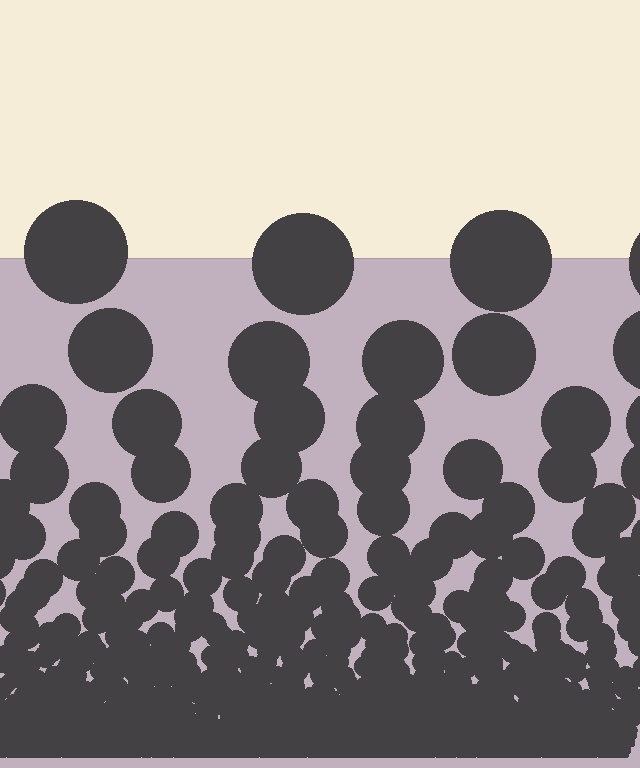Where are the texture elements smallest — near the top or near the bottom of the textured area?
Near the bottom.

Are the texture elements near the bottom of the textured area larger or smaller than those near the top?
Smaller. The gradient is inverted — elements near the bottom are smaller and denser.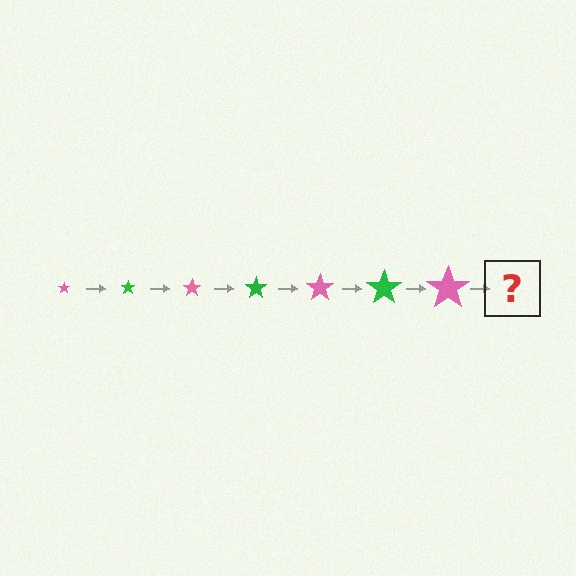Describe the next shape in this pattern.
It should be a green star, larger than the previous one.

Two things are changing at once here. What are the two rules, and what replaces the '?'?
The two rules are that the star grows larger each step and the color cycles through pink and green. The '?' should be a green star, larger than the previous one.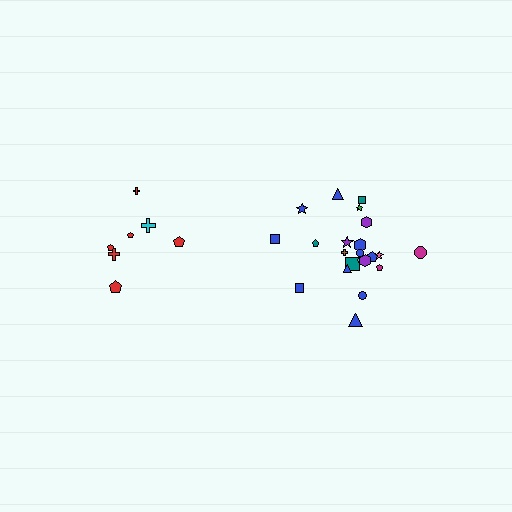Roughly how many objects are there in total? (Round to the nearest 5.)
Roughly 30 objects in total.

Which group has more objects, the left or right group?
The right group.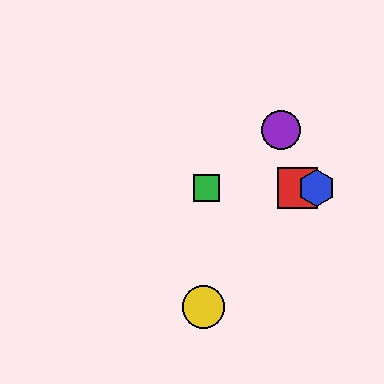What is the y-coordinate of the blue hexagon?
The blue hexagon is at y≈188.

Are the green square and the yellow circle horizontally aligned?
No, the green square is at y≈188 and the yellow circle is at y≈307.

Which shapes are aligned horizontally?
The red square, the blue hexagon, the green square are aligned horizontally.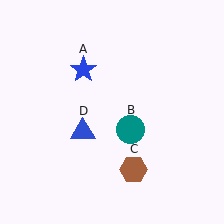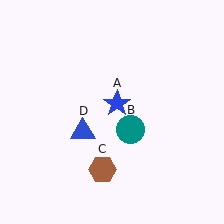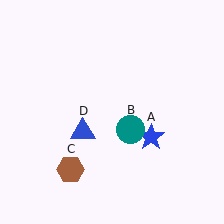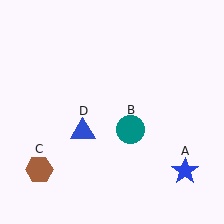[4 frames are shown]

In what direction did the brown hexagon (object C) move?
The brown hexagon (object C) moved left.